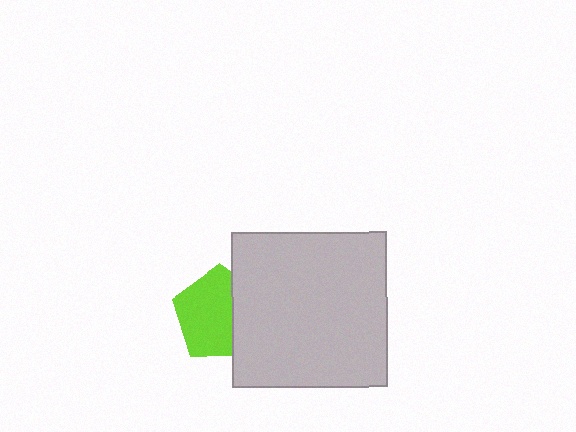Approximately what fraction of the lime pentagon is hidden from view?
Roughly 33% of the lime pentagon is hidden behind the light gray square.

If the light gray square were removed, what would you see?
You would see the complete lime pentagon.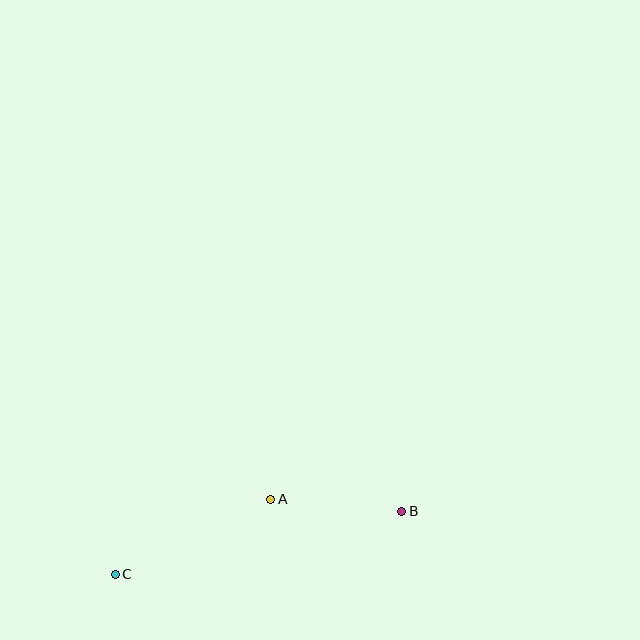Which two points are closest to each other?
Points A and B are closest to each other.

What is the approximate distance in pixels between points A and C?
The distance between A and C is approximately 173 pixels.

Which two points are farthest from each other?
Points B and C are farthest from each other.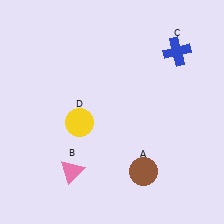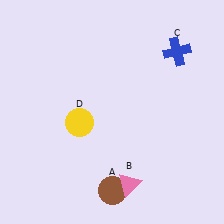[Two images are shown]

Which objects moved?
The objects that moved are: the brown circle (A), the pink triangle (B).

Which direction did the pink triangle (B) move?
The pink triangle (B) moved right.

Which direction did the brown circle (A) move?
The brown circle (A) moved left.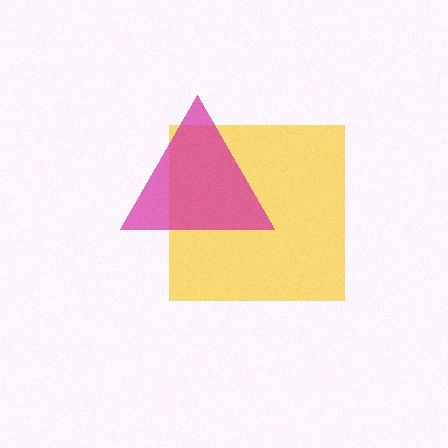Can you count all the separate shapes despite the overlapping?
Yes, there are 2 separate shapes.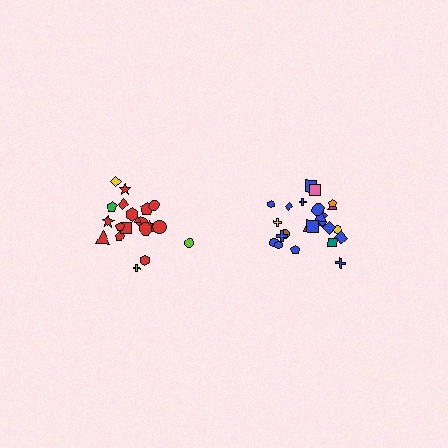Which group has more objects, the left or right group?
The right group.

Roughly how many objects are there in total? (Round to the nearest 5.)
Roughly 45 objects in total.